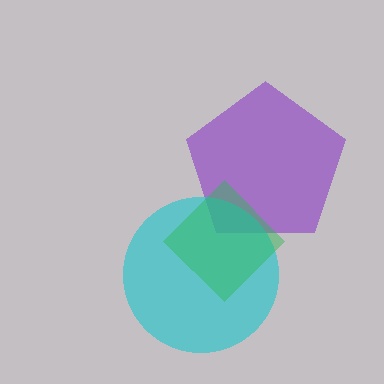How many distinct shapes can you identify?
There are 3 distinct shapes: a purple pentagon, a cyan circle, a green diamond.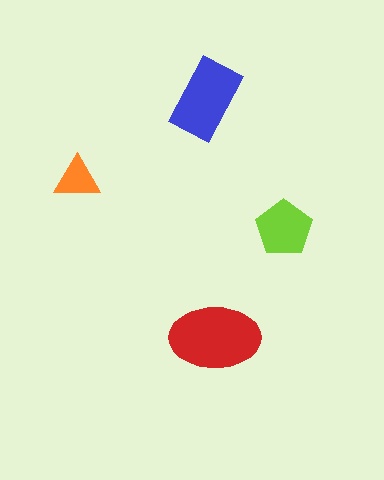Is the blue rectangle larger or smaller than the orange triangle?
Larger.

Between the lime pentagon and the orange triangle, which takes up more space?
The lime pentagon.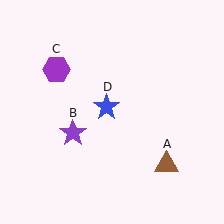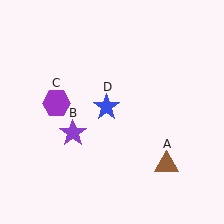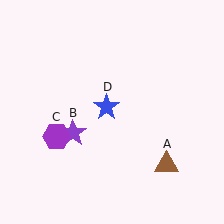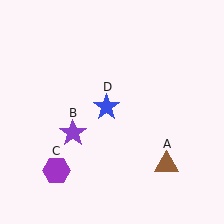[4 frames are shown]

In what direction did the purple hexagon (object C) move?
The purple hexagon (object C) moved down.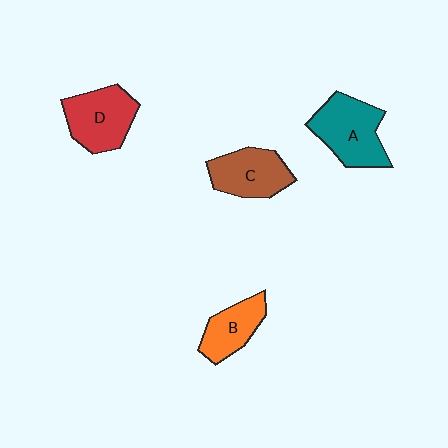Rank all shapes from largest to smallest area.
From largest to smallest: A (teal), D (red), C (brown), B (orange).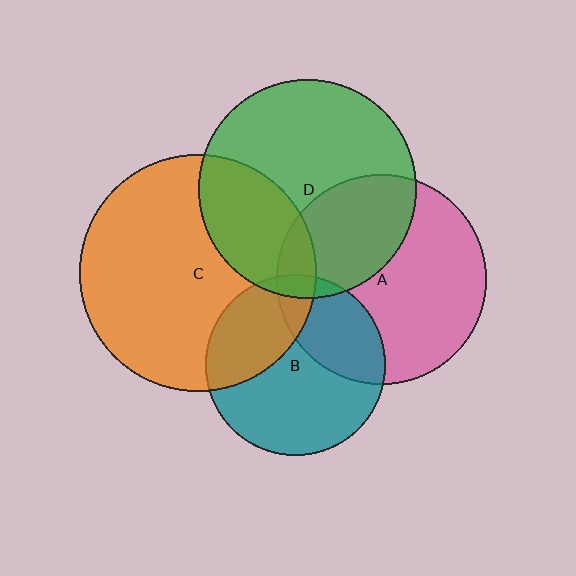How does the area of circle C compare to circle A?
Approximately 1.3 times.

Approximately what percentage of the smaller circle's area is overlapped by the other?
Approximately 30%.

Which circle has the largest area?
Circle C (orange).